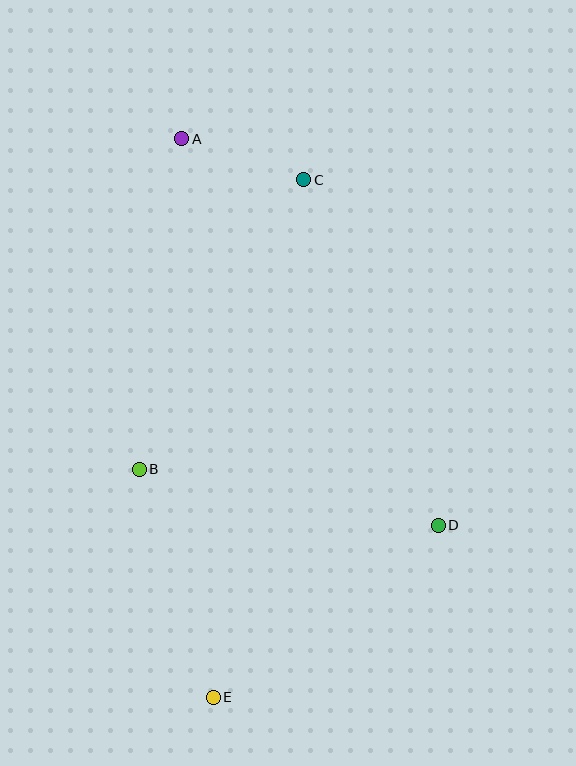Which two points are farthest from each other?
Points A and E are farthest from each other.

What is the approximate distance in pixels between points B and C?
The distance between B and C is approximately 333 pixels.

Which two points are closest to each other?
Points A and C are closest to each other.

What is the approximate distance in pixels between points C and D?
The distance between C and D is approximately 371 pixels.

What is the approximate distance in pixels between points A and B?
The distance between A and B is approximately 333 pixels.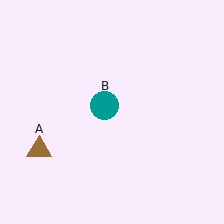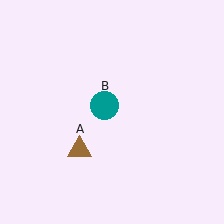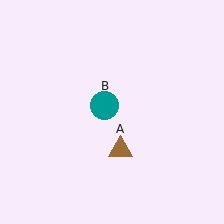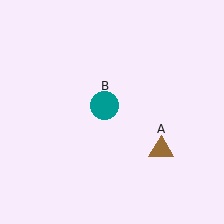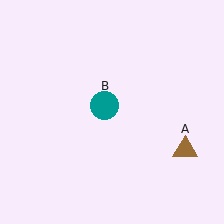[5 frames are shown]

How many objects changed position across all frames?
1 object changed position: brown triangle (object A).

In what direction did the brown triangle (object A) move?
The brown triangle (object A) moved right.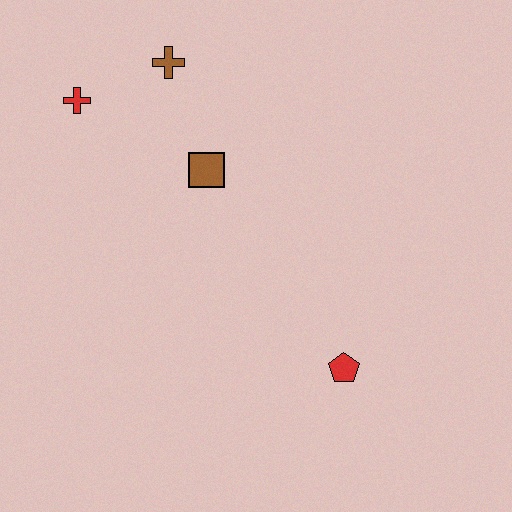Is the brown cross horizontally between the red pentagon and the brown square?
No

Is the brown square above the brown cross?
No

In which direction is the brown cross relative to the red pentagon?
The brown cross is above the red pentagon.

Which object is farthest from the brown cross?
The red pentagon is farthest from the brown cross.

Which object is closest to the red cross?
The brown cross is closest to the red cross.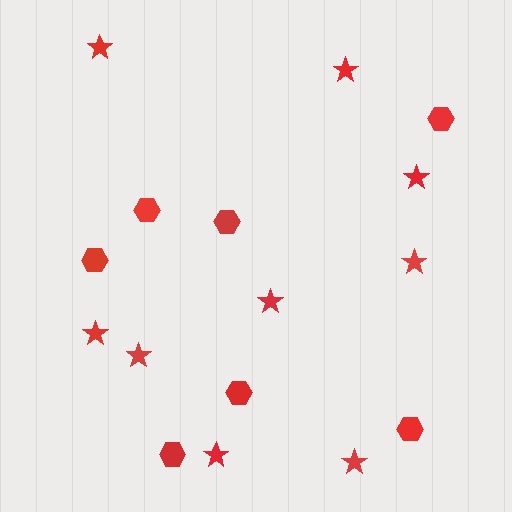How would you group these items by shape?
There are 2 groups: one group of stars (9) and one group of hexagons (7).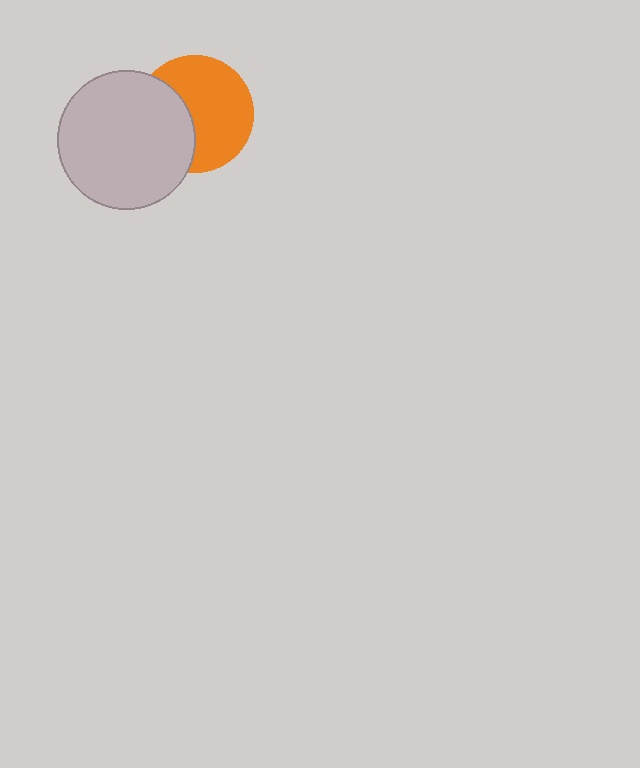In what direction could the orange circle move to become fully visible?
The orange circle could move right. That would shift it out from behind the light gray circle entirely.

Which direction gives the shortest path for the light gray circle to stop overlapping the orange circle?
Moving left gives the shortest separation.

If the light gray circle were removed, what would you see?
You would see the complete orange circle.